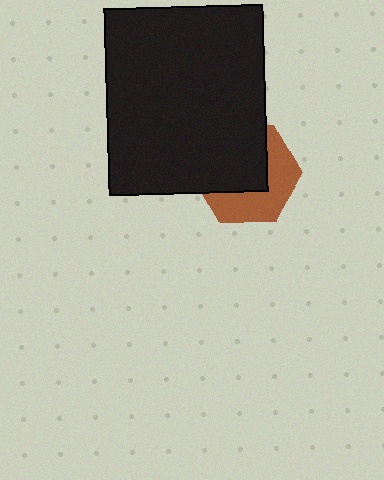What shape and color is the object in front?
The object in front is a black rectangle.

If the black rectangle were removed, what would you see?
You would see the complete brown hexagon.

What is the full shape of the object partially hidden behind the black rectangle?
The partially hidden object is a brown hexagon.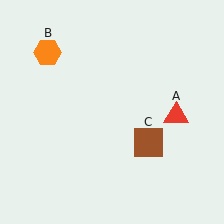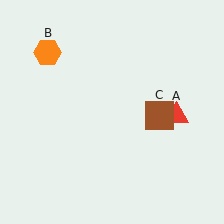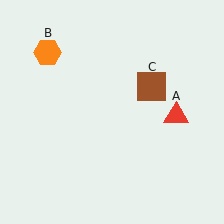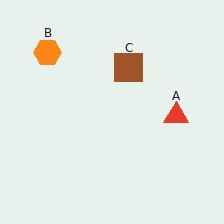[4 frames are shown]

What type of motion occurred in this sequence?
The brown square (object C) rotated counterclockwise around the center of the scene.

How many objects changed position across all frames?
1 object changed position: brown square (object C).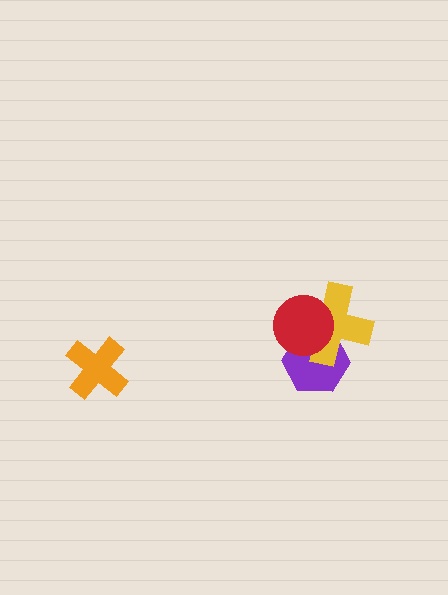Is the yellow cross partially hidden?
Yes, it is partially covered by another shape.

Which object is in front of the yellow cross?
The red circle is in front of the yellow cross.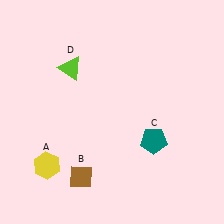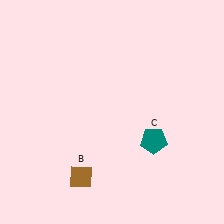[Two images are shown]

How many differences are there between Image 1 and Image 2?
There are 2 differences between the two images.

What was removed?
The yellow hexagon (A), the lime triangle (D) were removed in Image 2.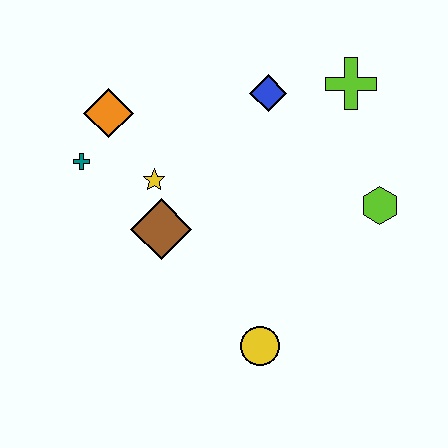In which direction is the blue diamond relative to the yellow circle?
The blue diamond is above the yellow circle.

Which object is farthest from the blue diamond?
The yellow circle is farthest from the blue diamond.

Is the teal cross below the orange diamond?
Yes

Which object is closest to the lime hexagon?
The lime cross is closest to the lime hexagon.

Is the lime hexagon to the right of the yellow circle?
Yes